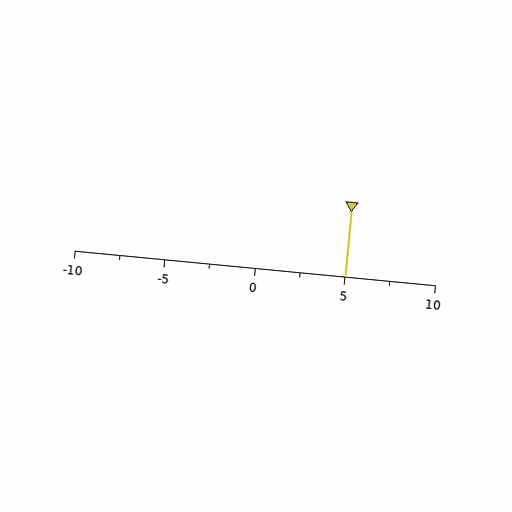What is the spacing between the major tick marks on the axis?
The major ticks are spaced 5 apart.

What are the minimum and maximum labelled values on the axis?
The axis runs from -10 to 10.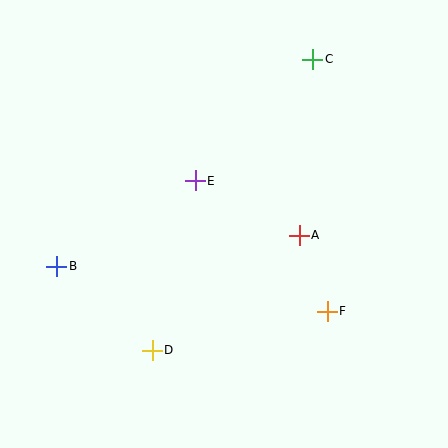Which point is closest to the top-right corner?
Point C is closest to the top-right corner.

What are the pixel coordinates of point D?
Point D is at (152, 350).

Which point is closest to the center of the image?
Point E at (195, 181) is closest to the center.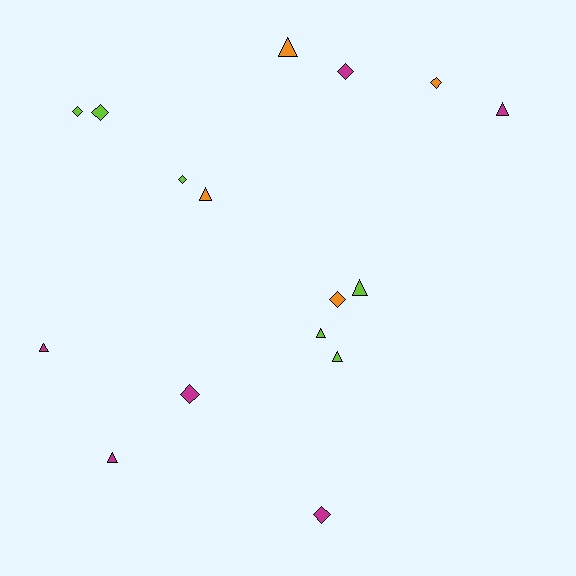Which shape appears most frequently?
Diamond, with 8 objects.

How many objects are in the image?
There are 16 objects.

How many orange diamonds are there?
There are 2 orange diamonds.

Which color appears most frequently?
Magenta, with 6 objects.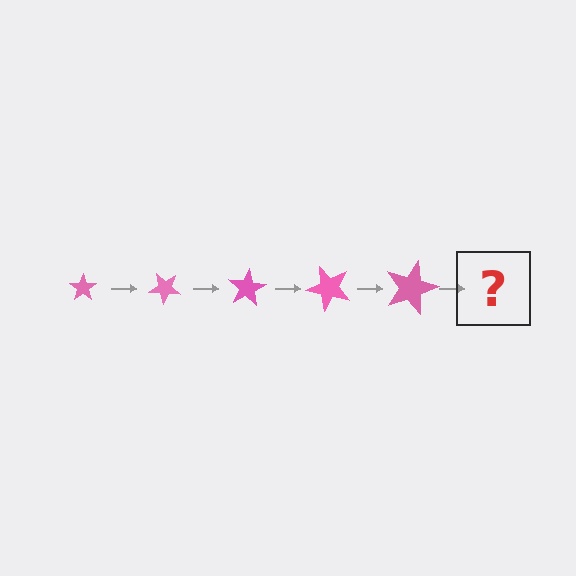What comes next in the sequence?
The next element should be a star, larger than the previous one and rotated 200 degrees from the start.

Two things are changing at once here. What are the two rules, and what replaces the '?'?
The two rules are that the star grows larger each step and it rotates 40 degrees each step. The '?' should be a star, larger than the previous one and rotated 200 degrees from the start.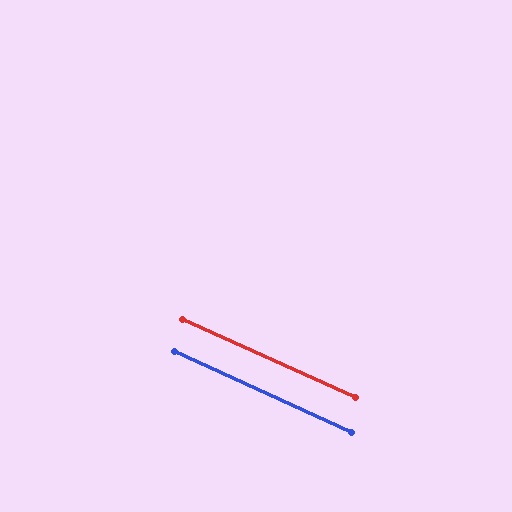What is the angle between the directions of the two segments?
Approximately 0 degrees.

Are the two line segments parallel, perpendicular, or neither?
Parallel — their directions differ by only 0.4°.